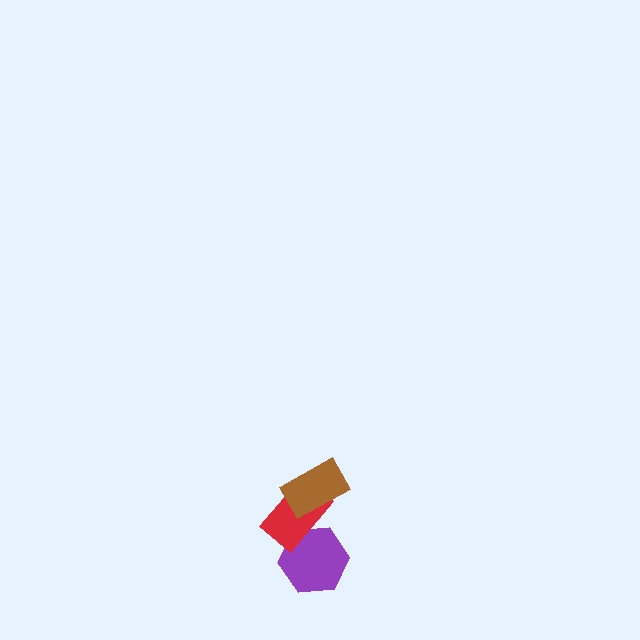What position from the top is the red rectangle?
The red rectangle is 2nd from the top.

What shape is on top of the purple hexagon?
The red rectangle is on top of the purple hexagon.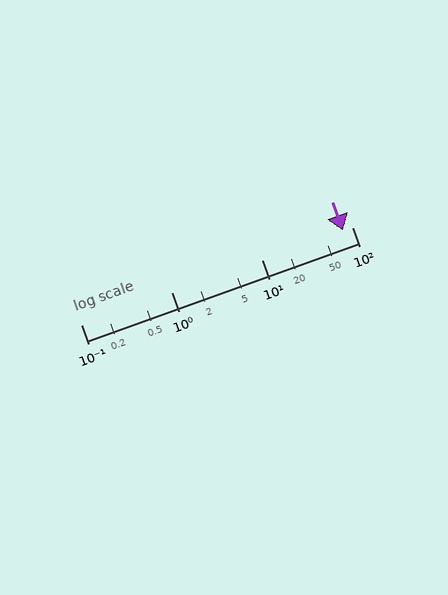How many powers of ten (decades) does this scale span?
The scale spans 3 decades, from 0.1 to 100.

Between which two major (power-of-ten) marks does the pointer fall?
The pointer is between 10 and 100.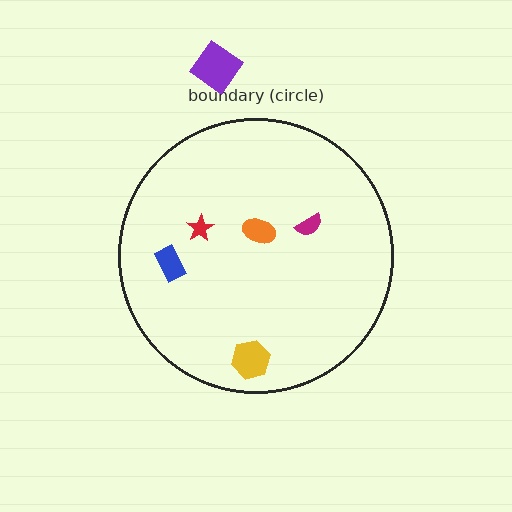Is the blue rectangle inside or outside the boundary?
Inside.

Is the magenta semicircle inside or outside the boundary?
Inside.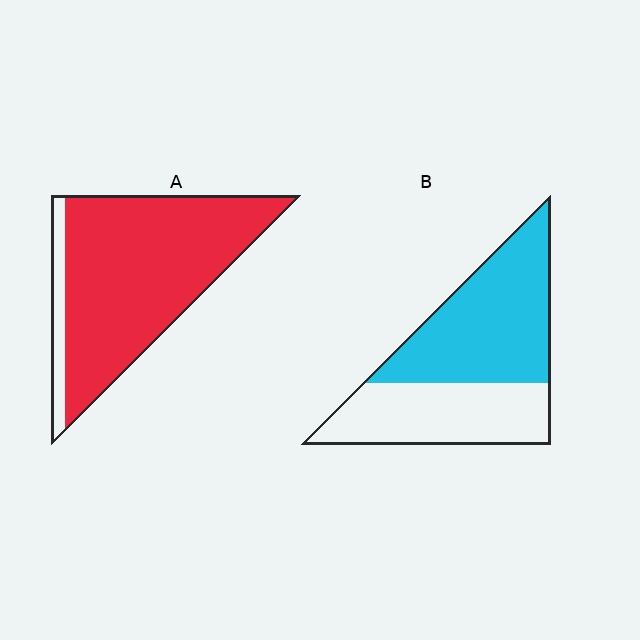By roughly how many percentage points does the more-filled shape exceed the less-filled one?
By roughly 35 percentage points (A over B).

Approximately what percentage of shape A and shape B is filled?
A is approximately 90% and B is approximately 55%.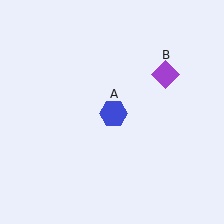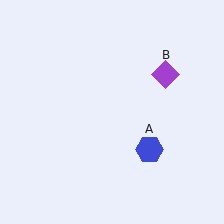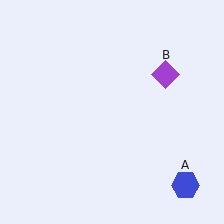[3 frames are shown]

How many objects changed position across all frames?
1 object changed position: blue hexagon (object A).